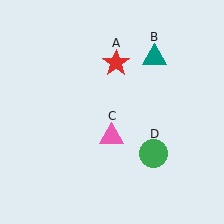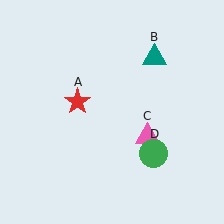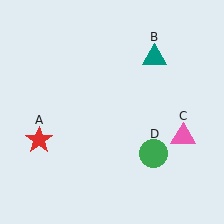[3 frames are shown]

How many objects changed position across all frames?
2 objects changed position: red star (object A), pink triangle (object C).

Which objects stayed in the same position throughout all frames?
Teal triangle (object B) and green circle (object D) remained stationary.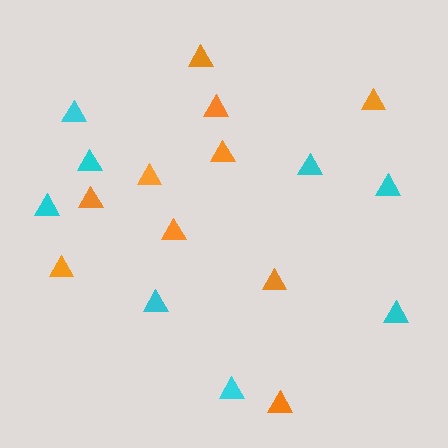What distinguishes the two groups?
There are 2 groups: one group of cyan triangles (8) and one group of orange triangles (10).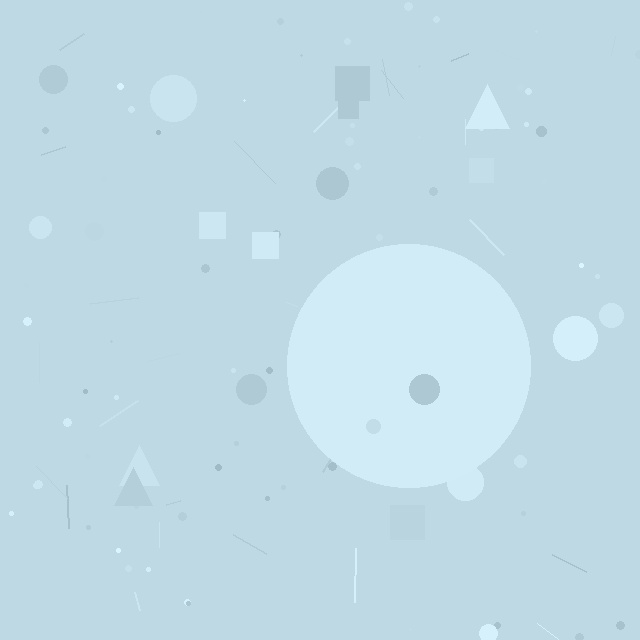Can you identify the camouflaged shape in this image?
The camouflaged shape is a circle.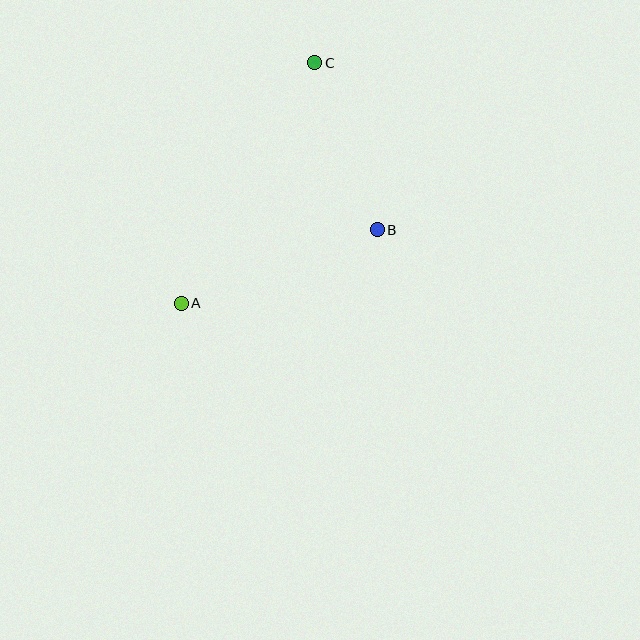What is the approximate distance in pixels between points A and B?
The distance between A and B is approximately 209 pixels.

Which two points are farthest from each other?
Points A and C are farthest from each other.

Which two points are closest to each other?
Points B and C are closest to each other.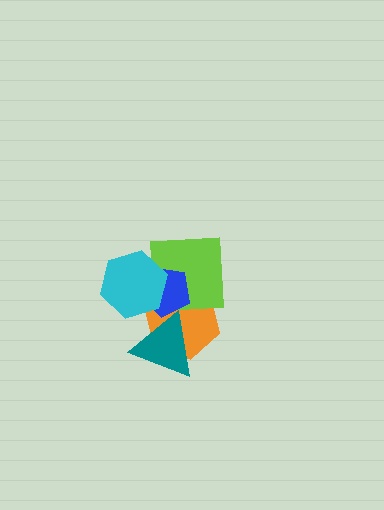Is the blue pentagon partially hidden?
Yes, it is partially covered by another shape.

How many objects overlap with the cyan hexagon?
3 objects overlap with the cyan hexagon.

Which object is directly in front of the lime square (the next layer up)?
The blue pentagon is directly in front of the lime square.